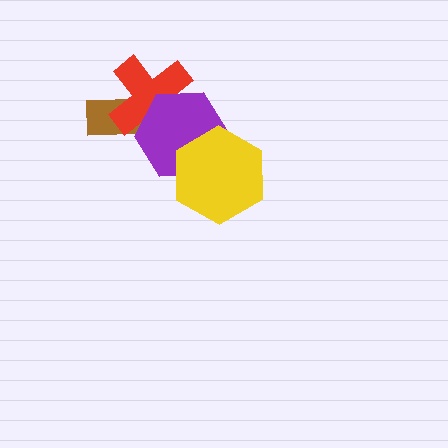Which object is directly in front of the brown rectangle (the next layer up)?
The red cross is directly in front of the brown rectangle.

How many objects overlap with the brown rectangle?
2 objects overlap with the brown rectangle.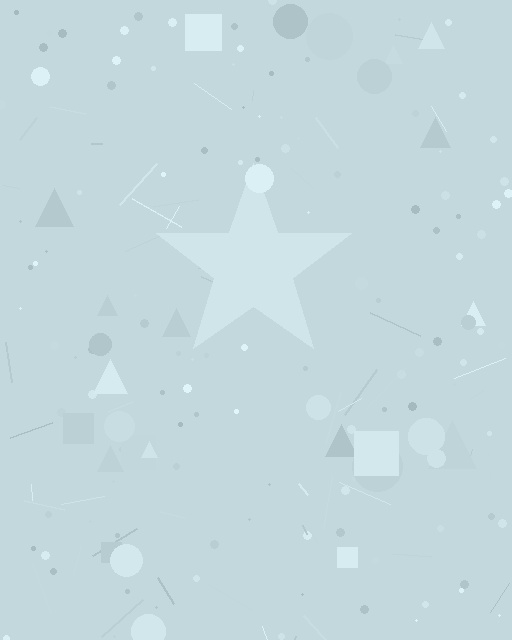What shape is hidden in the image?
A star is hidden in the image.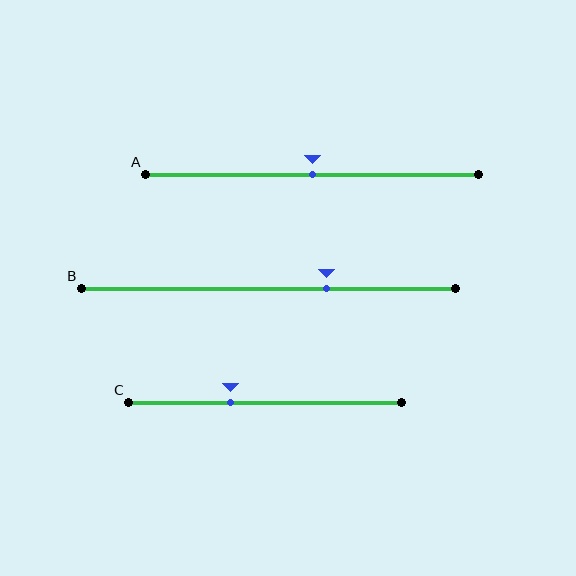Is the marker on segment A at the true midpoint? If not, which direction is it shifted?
Yes, the marker on segment A is at the true midpoint.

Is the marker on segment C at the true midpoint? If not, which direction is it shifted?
No, the marker on segment C is shifted to the left by about 13% of the segment length.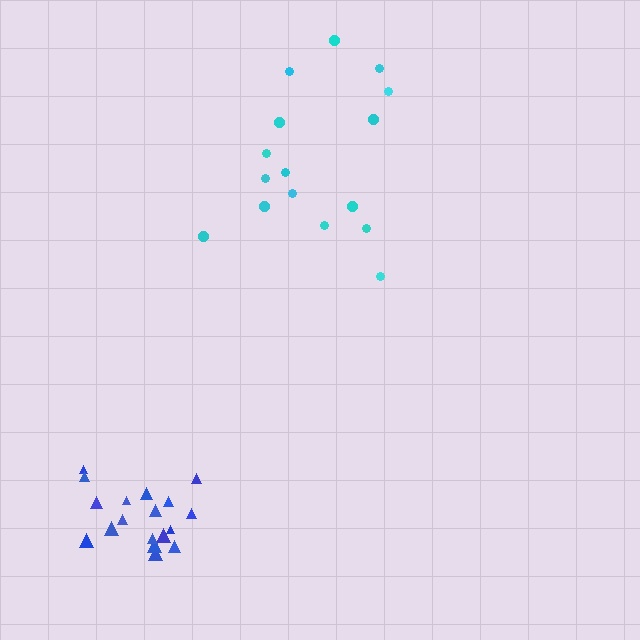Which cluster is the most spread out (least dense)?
Cyan.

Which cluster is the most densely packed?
Blue.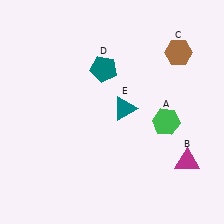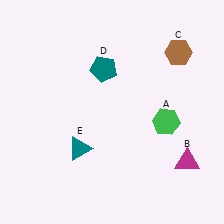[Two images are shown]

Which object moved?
The teal triangle (E) moved left.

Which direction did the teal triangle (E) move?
The teal triangle (E) moved left.